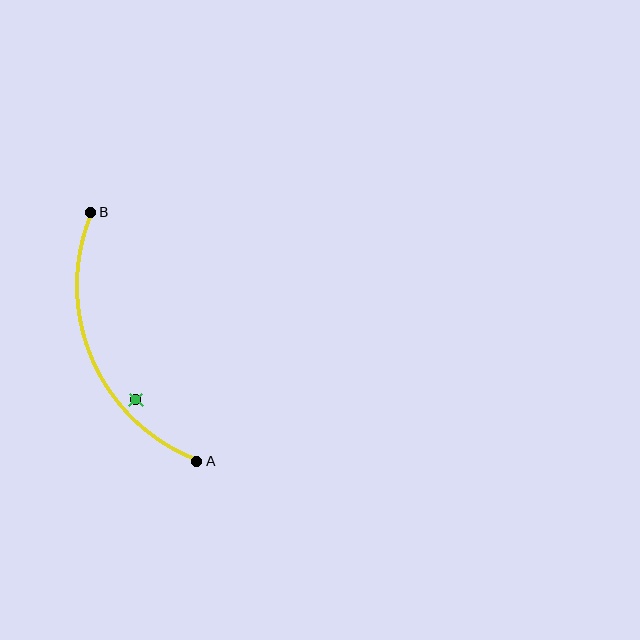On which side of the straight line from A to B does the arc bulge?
The arc bulges to the left of the straight line connecting A and B.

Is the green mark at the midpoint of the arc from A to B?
No — the green mark does not lie on the arc at all. It sits slightly inside the curve.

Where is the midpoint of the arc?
The arc midpoint is the point on the curve farthest from the straight line joining A and B. It sits to the left of that line.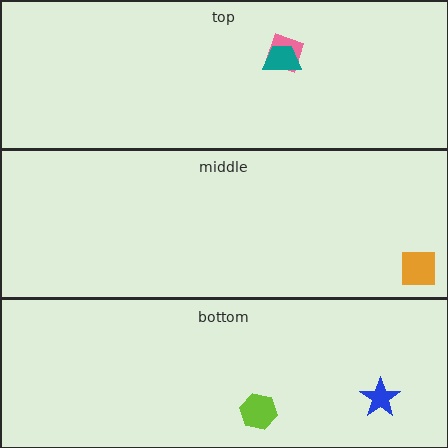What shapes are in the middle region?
The orange square.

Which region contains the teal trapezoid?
The top region.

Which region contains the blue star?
The bottom region.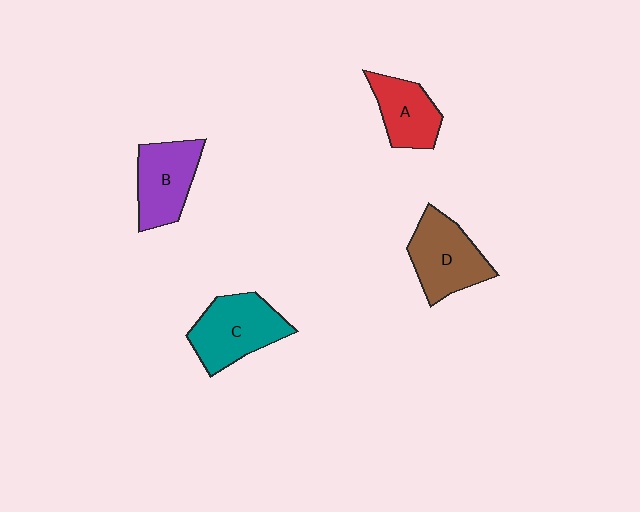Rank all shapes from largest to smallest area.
From largest to smallest: C (teal), D (brown), B (purple), A (red).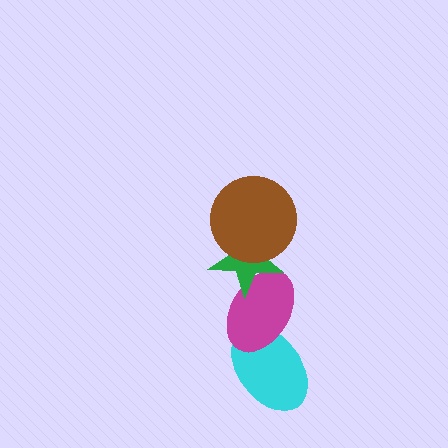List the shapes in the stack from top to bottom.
From top to bottom: the brown circle, the green star, the magenta ellipse, the cyan ellipse.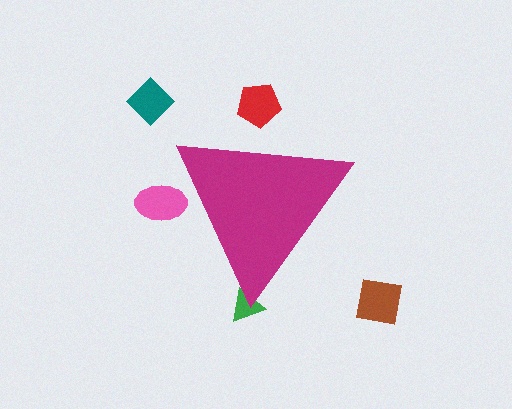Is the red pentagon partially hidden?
Yes, the red pentagon is partially hidden behind the magenta triangle.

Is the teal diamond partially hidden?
No, the teal diamond is fully visible.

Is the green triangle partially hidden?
Yes, the green triangle is partially hidden behind the magenta triangle.